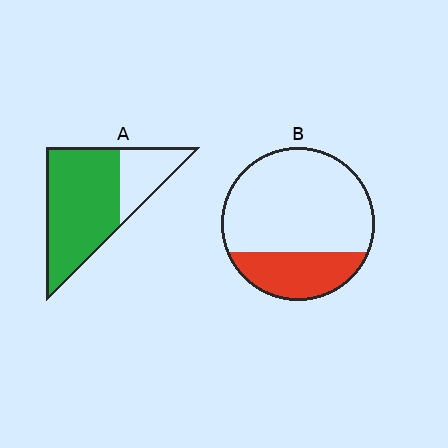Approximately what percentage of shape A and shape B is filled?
A is approximately 75% and B is approximately 25%.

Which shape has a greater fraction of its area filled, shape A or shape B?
Shape A.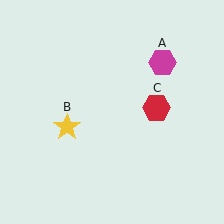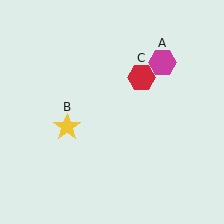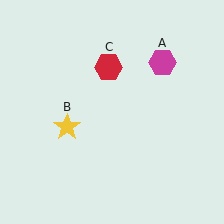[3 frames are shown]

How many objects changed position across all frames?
1 object changed position: red hexagon (object C).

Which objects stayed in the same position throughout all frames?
Magenta hexagon (object A) and yellow star (object B) remained stationary.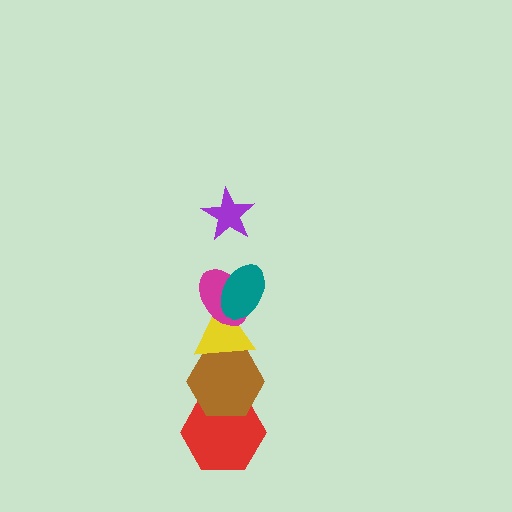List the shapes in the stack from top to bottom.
From top to bottom: the purple star, the teal ellipse, the magenta ellipse, the yellow triangle, the brown hexagon, the red hexagon.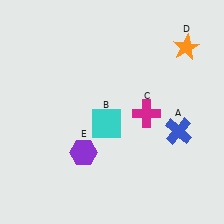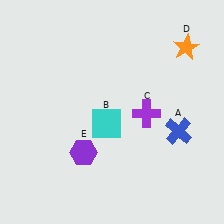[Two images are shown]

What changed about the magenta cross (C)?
In Image 1, C is magenta. In Image 2, it changed to purple.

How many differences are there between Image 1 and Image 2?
There is 1 difference between the two images.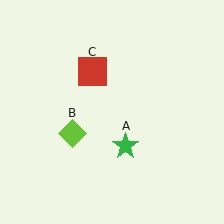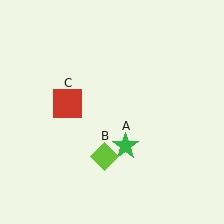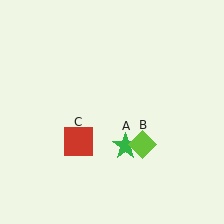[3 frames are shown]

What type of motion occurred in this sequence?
The lime diamond (object B), red square (object C) rotated counterclockwise around the center of the scene.